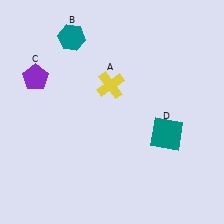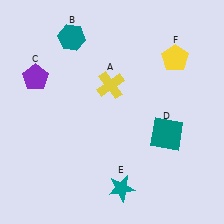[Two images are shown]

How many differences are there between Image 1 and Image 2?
There are 2 differences between the two images.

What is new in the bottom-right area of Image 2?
A teal star (E) was added in the bottom-right area of Image 2.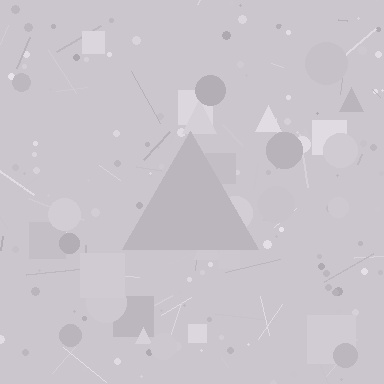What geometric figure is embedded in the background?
A triangle is embedded in the background.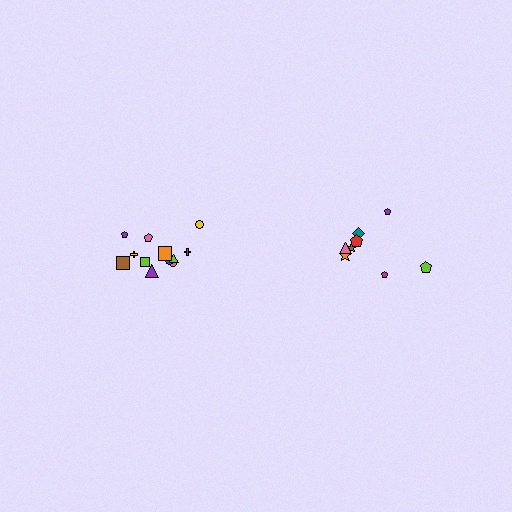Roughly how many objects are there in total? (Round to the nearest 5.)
Roughly 20 objects in total.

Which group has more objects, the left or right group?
The left group.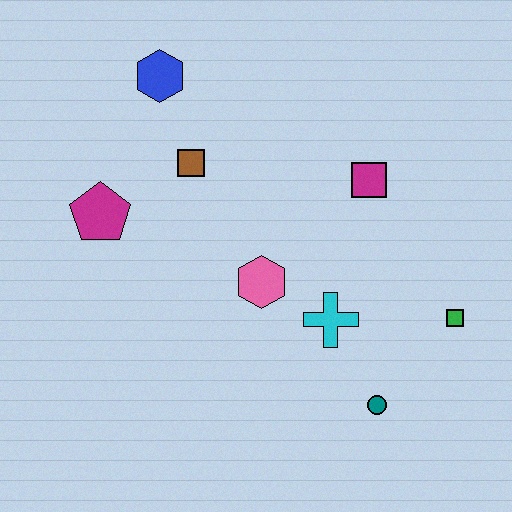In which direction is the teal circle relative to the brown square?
The teal circle is below the brown square.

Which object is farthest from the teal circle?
The blue hexagon is farthest from the teal circle.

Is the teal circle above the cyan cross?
No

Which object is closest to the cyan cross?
The pink hexagon is closest to the cyan cross.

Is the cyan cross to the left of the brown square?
No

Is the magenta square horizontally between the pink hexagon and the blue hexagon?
No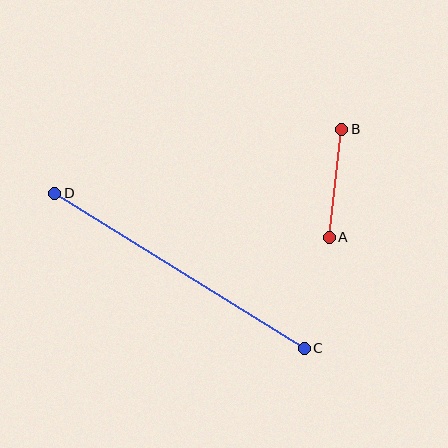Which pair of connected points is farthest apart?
Points C and D are farthest apart.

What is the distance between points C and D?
The distance is approximately 294 pixels.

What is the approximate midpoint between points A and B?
The midpoint is at approximately (336, 183) pixels.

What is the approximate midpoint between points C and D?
The midpoint is at approximately (179, 271) pixels.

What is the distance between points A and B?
The distance is approximately 109 pixels.